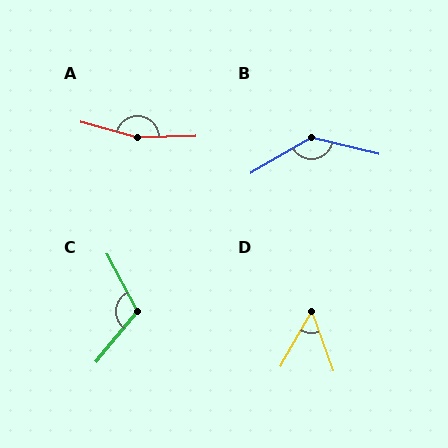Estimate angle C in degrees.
Approximately 112 degrees.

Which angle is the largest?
A, at approximately 163 degrees.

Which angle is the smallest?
D, at approximately 49 degrees.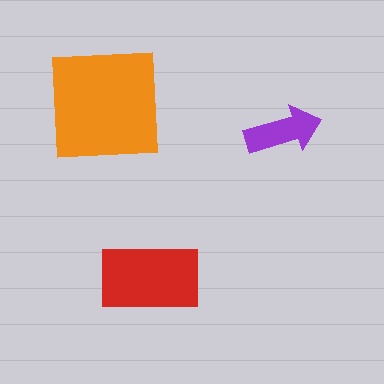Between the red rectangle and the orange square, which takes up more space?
The orange square.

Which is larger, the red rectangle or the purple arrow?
The red rectangle.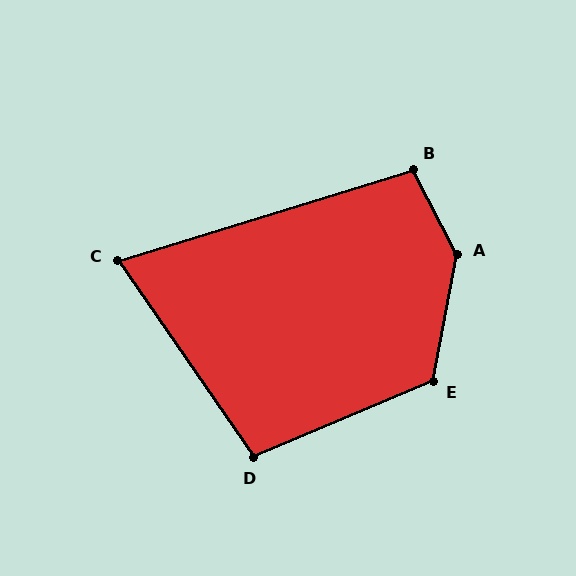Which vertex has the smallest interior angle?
C, at approximately 73 degrees.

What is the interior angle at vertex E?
Approximately 124 degrees (obtuse).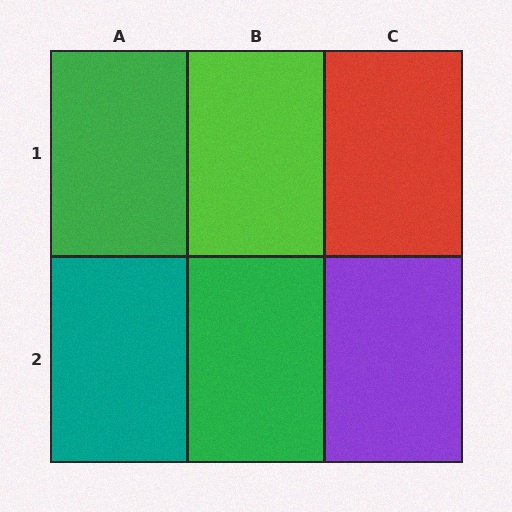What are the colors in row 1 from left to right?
Green, lime, red.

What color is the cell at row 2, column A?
Teal.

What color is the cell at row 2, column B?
Green.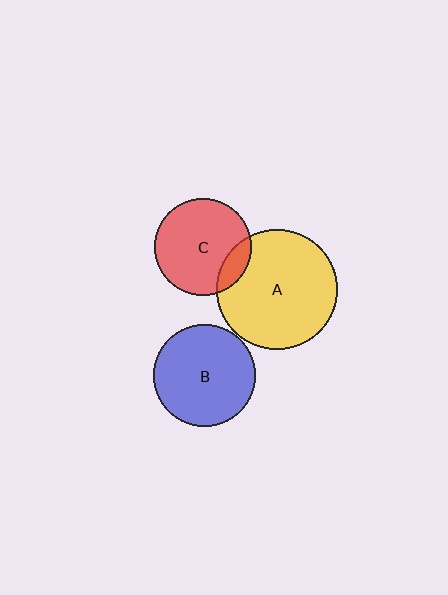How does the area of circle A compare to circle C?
Approximately 1.6 times.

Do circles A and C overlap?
Yes.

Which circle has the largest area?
Circle A (yellow).